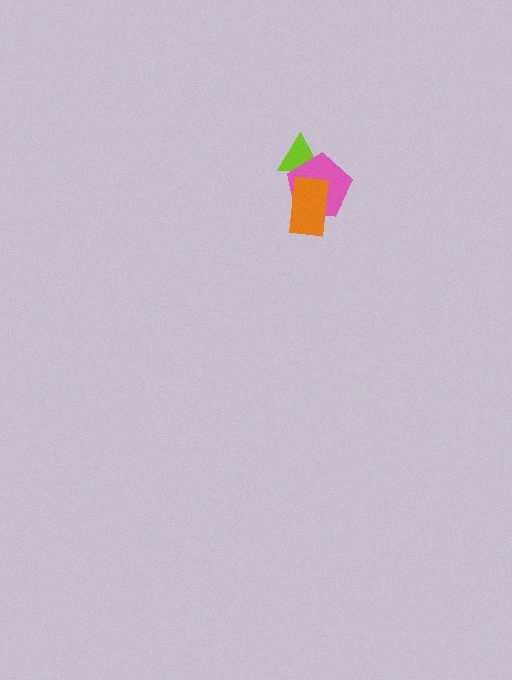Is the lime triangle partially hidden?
Yes, it is partially covered by another shape.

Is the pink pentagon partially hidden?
Yes, it is partially covered by another shape.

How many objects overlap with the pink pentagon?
2 objects overlap with the pink pentagon.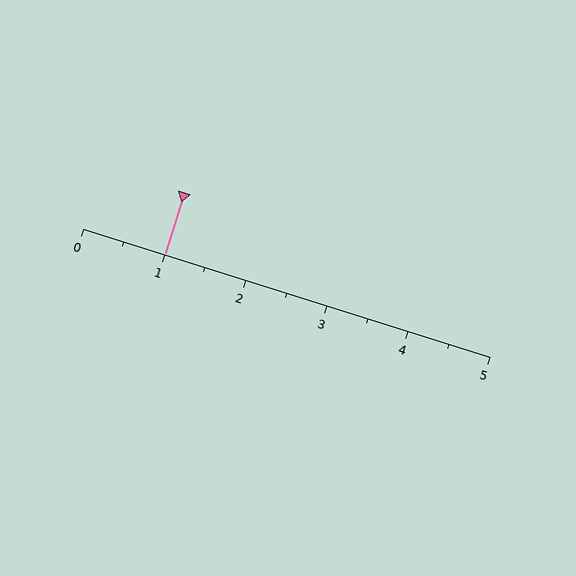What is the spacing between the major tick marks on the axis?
The major ticks are spaced 1 apart.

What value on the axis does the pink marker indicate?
The marker indicates approximately 1.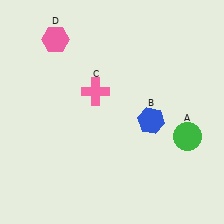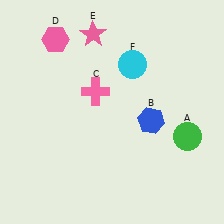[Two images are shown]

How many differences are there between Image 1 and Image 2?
There are 2 differences between the two images.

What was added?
A pink star (E), a cyan circle (F) were added in Image 2.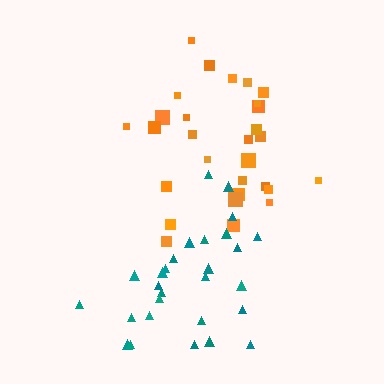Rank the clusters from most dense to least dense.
teal, orange.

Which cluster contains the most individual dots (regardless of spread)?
Orange (29).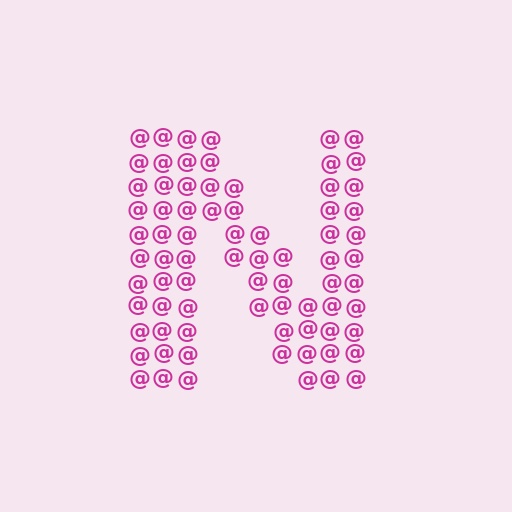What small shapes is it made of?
It is made of small at signs.